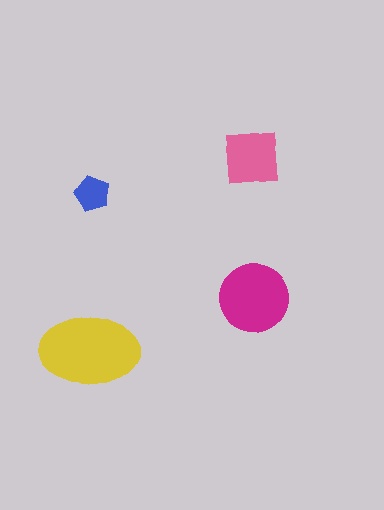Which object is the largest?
The yellow ellipse.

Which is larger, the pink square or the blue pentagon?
The pink square.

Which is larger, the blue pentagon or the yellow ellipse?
The yellow ellipse.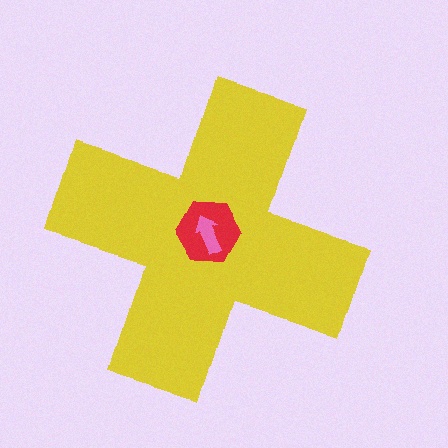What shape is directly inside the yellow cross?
The red hexagon.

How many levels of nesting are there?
3.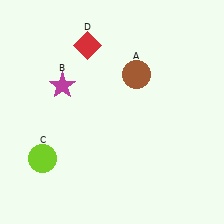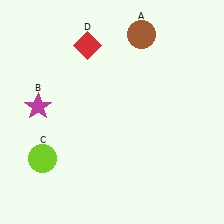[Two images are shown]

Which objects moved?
The objects that moved are: the brown circle (A), the magenta star (B).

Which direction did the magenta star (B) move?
The magenta star (B) moved left.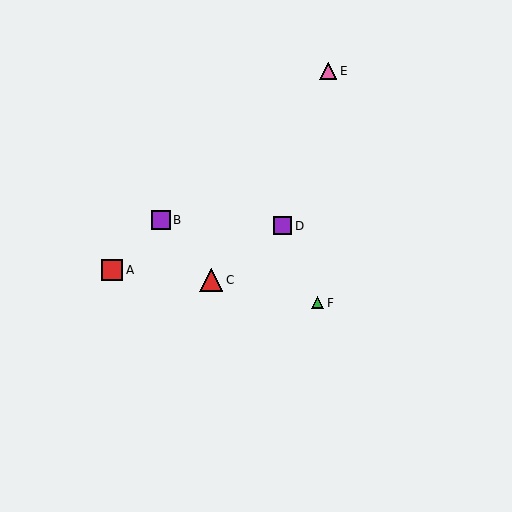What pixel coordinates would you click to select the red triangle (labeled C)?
Click at (211, 280) to select the red triangle C.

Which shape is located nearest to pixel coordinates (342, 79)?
The pink triangle (labeled E) at (328, 71) is nearest to that location.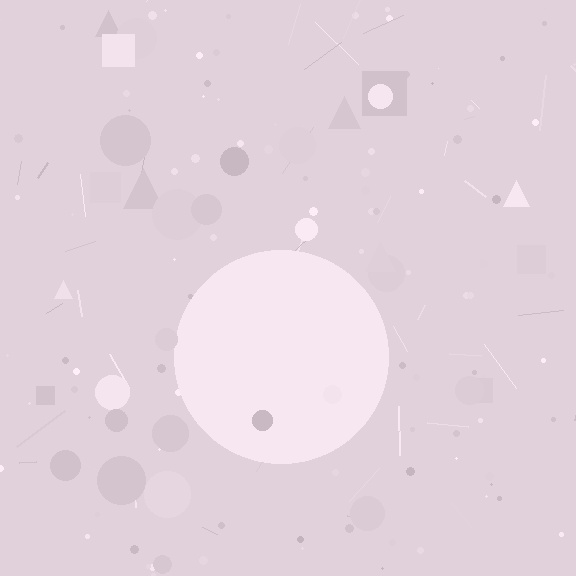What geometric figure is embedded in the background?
A circle is embedded in the background.